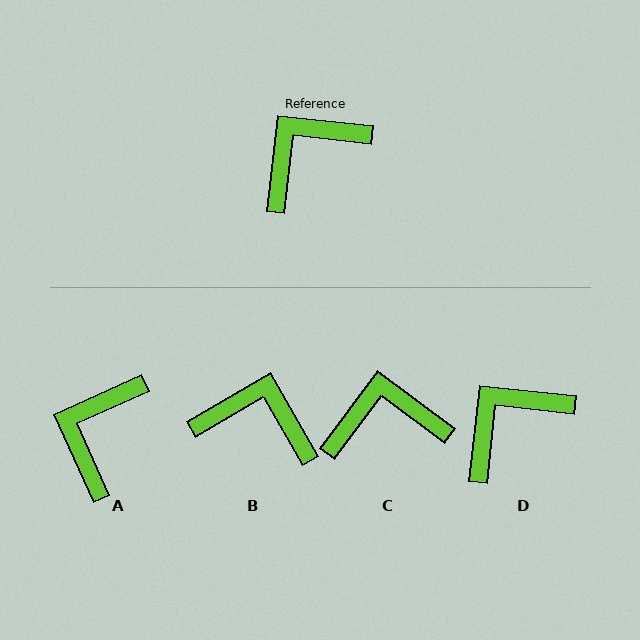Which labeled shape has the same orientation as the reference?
D.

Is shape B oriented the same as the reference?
No, it is off by about 54 degrees.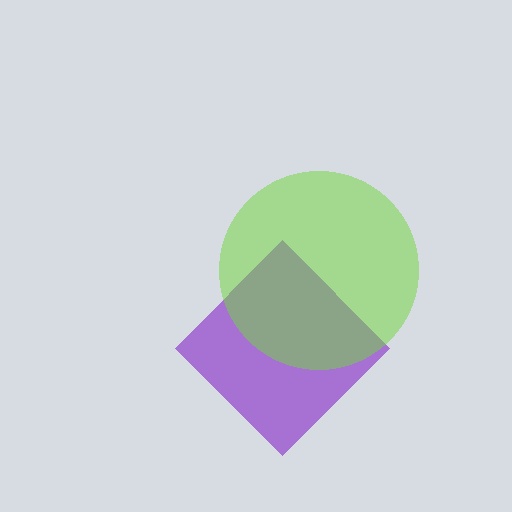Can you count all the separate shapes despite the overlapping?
Yes, there are 2 separate shapes.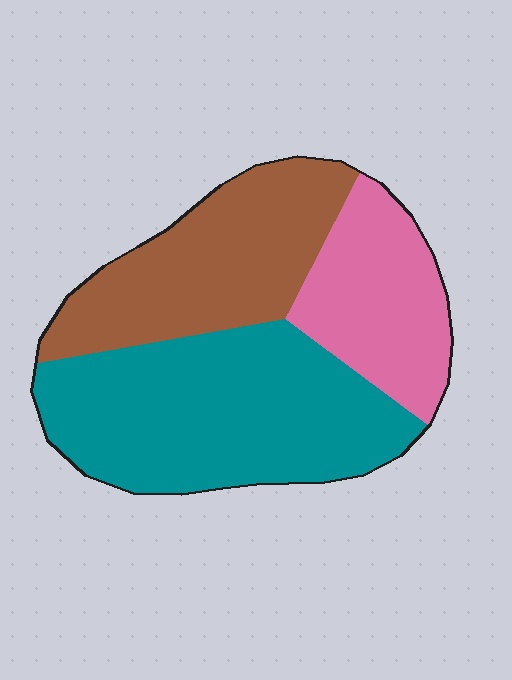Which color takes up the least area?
Pink, at roughly 25%.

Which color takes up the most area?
Teal, at roughly 45%.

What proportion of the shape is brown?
Brown covers around 30% of the shape.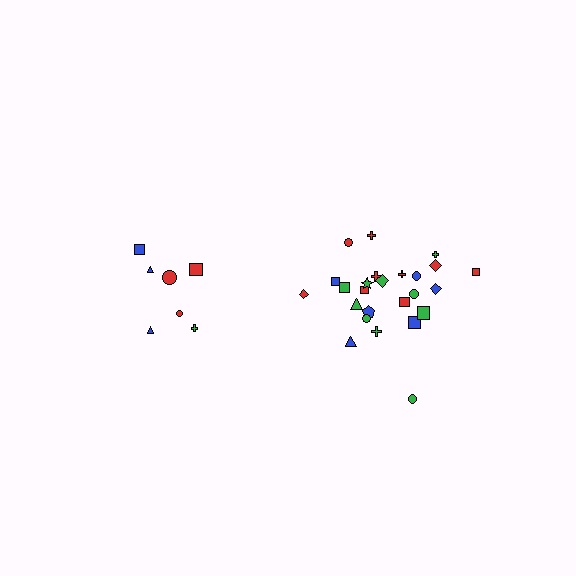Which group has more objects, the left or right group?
The right group.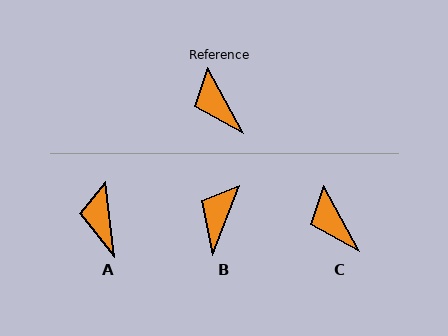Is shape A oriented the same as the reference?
No, it is off by about 22 degrees.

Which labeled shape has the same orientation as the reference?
C.